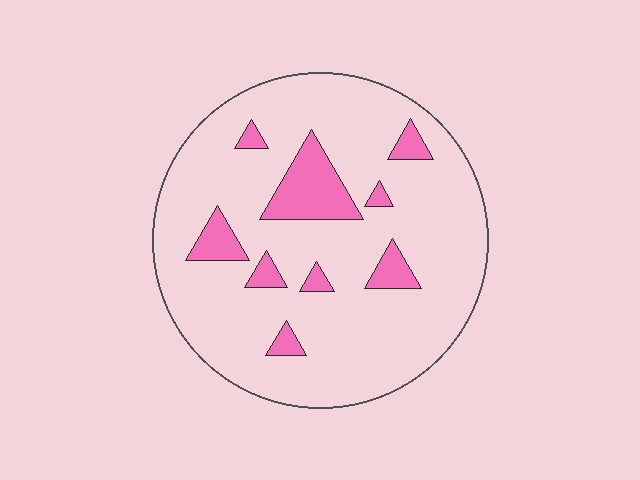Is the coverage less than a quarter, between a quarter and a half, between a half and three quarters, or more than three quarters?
Less than a quarter.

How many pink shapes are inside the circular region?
9.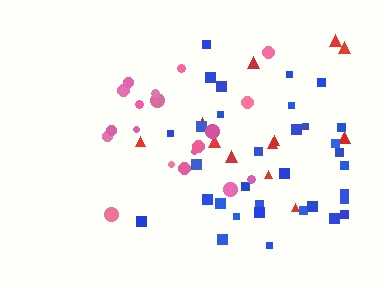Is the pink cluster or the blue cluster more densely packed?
Pink.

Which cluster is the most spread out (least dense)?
Red.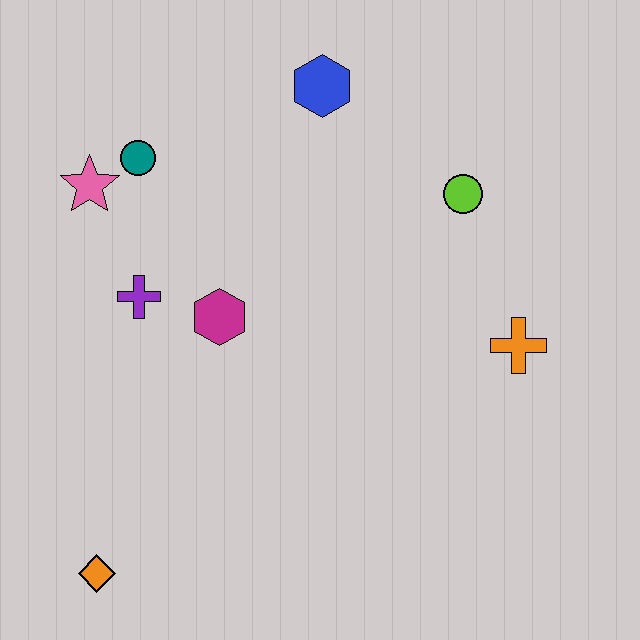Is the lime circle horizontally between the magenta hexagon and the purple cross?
No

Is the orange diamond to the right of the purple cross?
No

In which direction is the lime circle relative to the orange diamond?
The lime circle is above the orange diamond.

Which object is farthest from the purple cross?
The orange cross is farthest from the purple cross.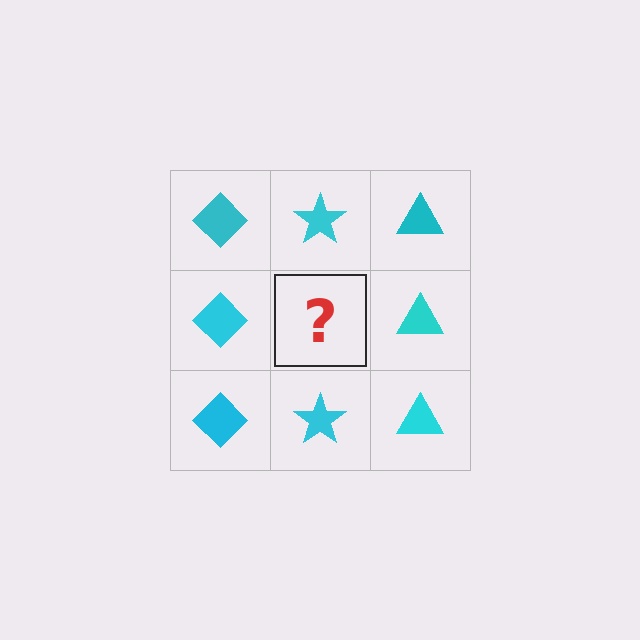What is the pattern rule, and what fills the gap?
The rule is that each column has a consistent shape. The gap should be filled with a cyan star.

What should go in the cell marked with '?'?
The missing cell should contain a cyan star.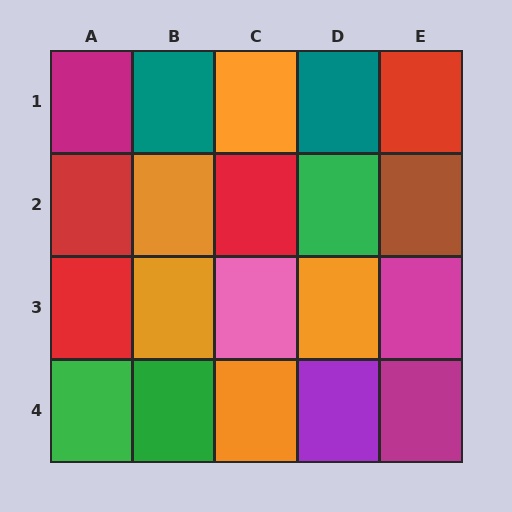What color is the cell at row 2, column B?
Orange.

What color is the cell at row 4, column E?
Magenta.